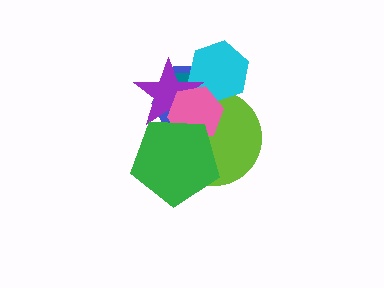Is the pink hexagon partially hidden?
Yes, it is partially covered by another shape.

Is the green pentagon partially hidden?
No, no other shape covers it.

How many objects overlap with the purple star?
6 objects overlap with the purple star.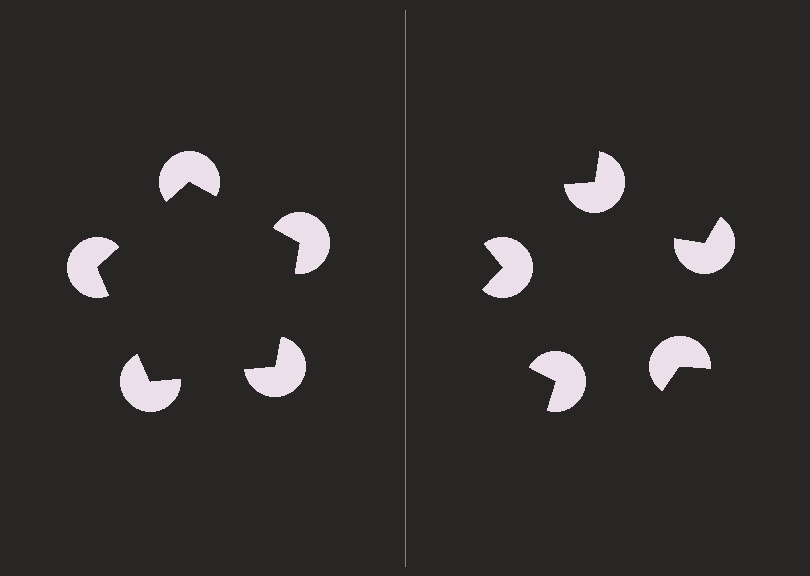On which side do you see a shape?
An illusory pentagon appears on the left side. On the right side the wedge cuts are rotated, so no coherent shape forms.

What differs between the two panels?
The pac-man discs are positioned identically on both sides; only the wedge orientations differ. On the left they align to a pentagon; on the right they are misaligned.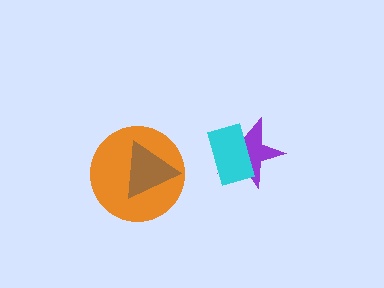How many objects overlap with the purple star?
1 object overlaps with the purple star.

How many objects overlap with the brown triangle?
1 object overlaps with the brown triangle.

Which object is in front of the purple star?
The cyan rectangle is in front of the purple star.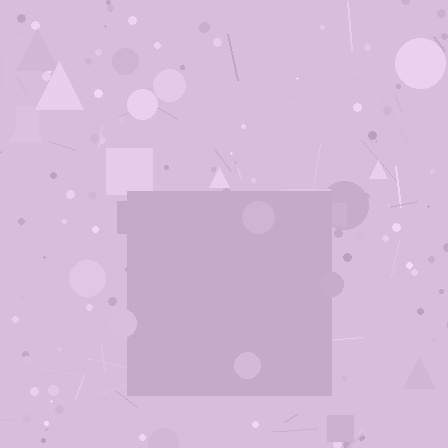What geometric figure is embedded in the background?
A square is embedded in the background.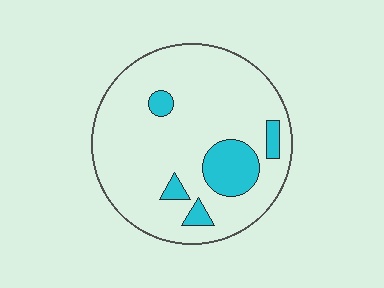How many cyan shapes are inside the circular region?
5.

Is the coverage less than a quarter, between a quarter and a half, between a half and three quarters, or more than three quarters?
Less than a quarter.